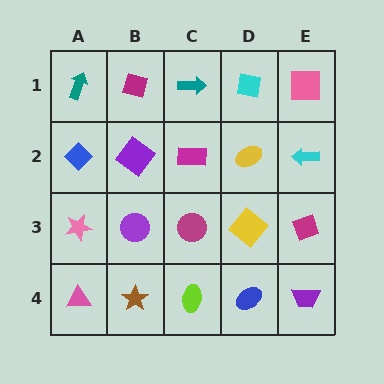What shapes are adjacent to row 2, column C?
A teal arrow (row 1, column C), a magenta circle (row 3, column C), a purple diamond (row 2, column B), a yellow ellipse (row 2, column D).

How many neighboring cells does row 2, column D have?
4.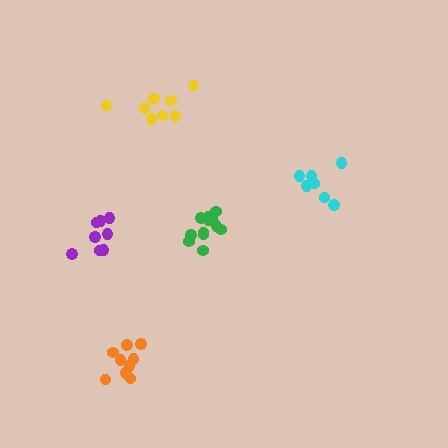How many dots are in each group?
Group 1: 12 dots, Group 2: 7 dots, Group 3: 8 dots, Group 4: 9 dots, Group 5: 9 dots (45 total).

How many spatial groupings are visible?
There are 5 spatial groupings.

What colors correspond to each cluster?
The clusters are colored: green, cyan, purple, yellow, orange.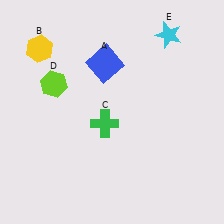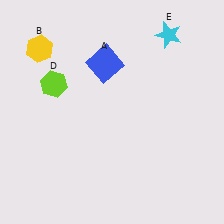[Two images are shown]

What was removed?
The green cross (C) was removed in Image 2.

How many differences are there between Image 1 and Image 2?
There is 1 difference between the two images.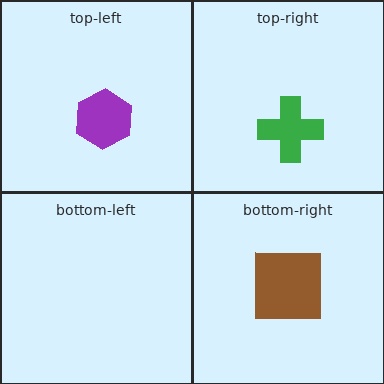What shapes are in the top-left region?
The purple hexagon.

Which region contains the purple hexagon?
The top-left region.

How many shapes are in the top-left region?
1.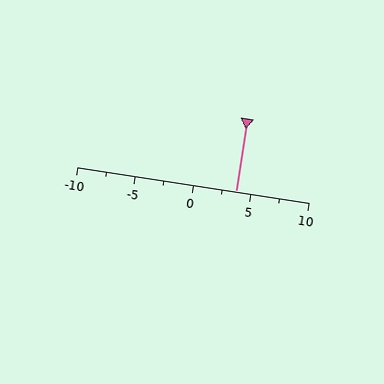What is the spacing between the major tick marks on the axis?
The major ticks are spaced 5 apart.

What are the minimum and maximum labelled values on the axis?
The axis runs from -10 to 10.